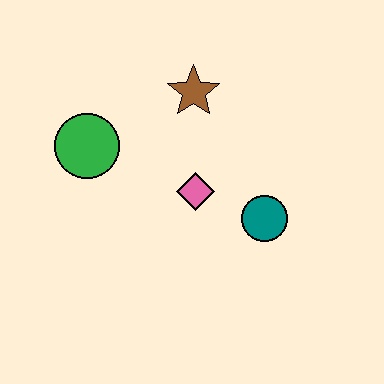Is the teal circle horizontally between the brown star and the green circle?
No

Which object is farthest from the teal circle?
The green circle is farthest from the teal circle.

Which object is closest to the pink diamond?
The teal circle is closest to the pink diamond.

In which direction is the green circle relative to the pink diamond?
The green circle is to the left of the pink diamond.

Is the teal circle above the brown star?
No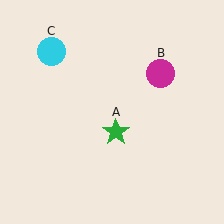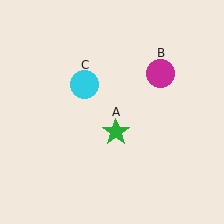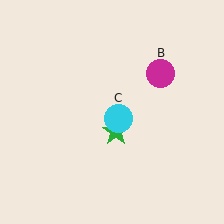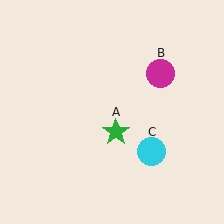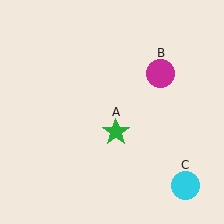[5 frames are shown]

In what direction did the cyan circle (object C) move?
The cyan circle (object C) moved down and to the right.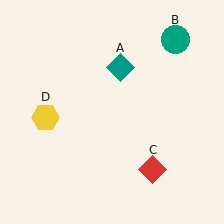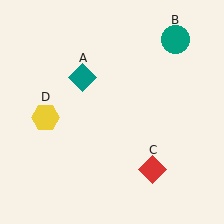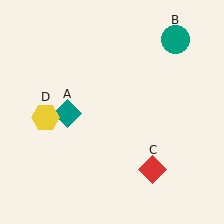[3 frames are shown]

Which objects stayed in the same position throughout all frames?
Teal circle (object B) and red diamond (object C) and yellow hexagon (object D) remained stationary.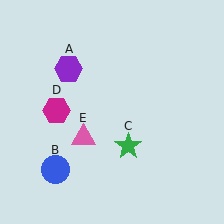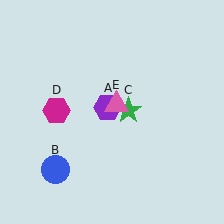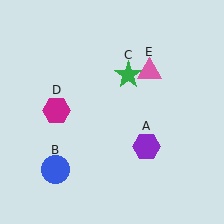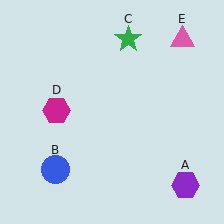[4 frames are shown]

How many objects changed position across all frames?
3 objects changed position: purple hexagon (object A), green star (object C), pink triangle (object E).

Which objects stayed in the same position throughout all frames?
Blue circle (object B) and magenta hexagon (object D) remained stationary.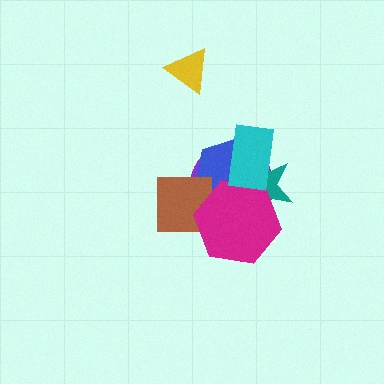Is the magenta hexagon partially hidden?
Yes, it is partially covered by another shape.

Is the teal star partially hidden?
Yes, it is partially covered by another shape.